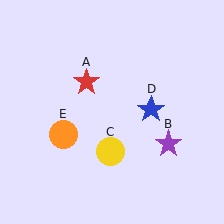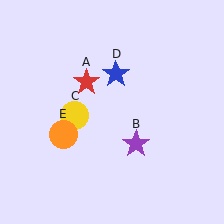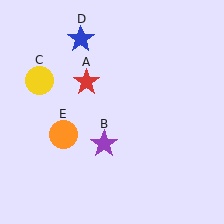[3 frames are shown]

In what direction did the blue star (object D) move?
The blue star (object D) moved up and to the left.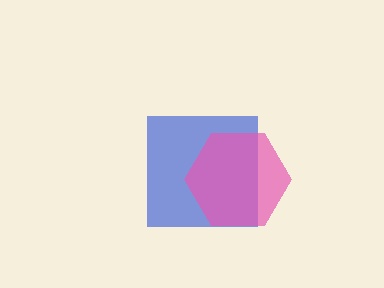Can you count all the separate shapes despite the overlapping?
Yes, there are 2 separate shapes.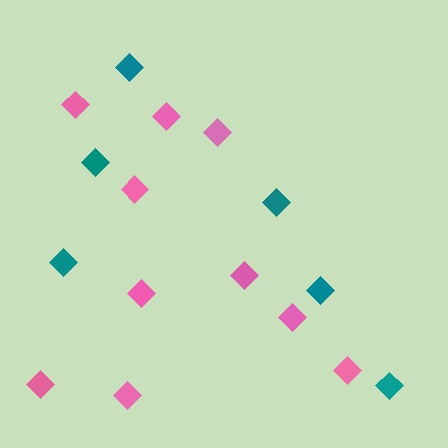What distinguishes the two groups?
There are 2 groups: one group of teal diamonds (6) and one group of pink diamonds (10).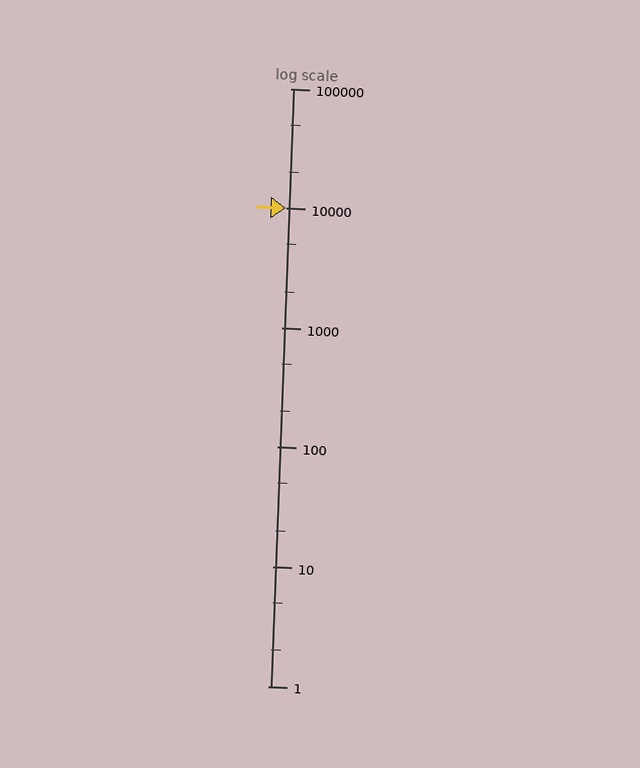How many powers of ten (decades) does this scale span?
The scale spans 5 decades, from 1 to 100000.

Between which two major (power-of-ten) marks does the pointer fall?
The pointer is between 10000 and 100000.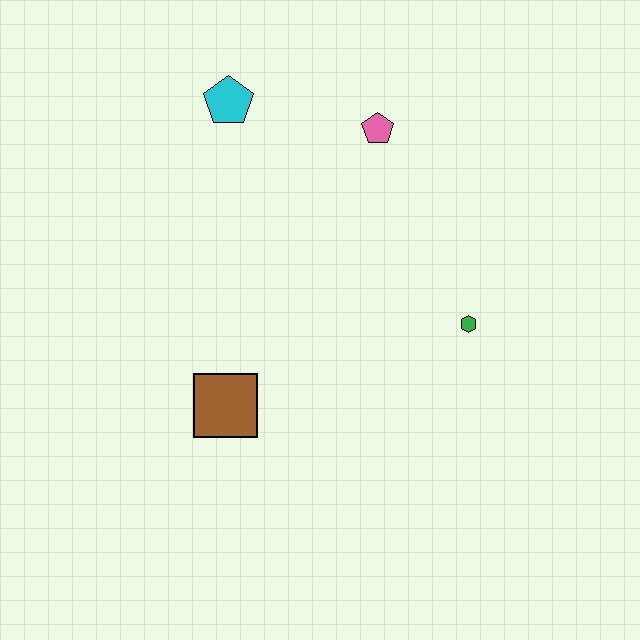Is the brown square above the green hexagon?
No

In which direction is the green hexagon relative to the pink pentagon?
The green hexagon is below the pink pentagon.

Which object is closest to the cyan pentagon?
The pink pentagon is closest to the cyan pentagon.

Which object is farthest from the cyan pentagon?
The green hexagon is farthest from the cyan pentagon.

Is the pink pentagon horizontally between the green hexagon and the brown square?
Yes